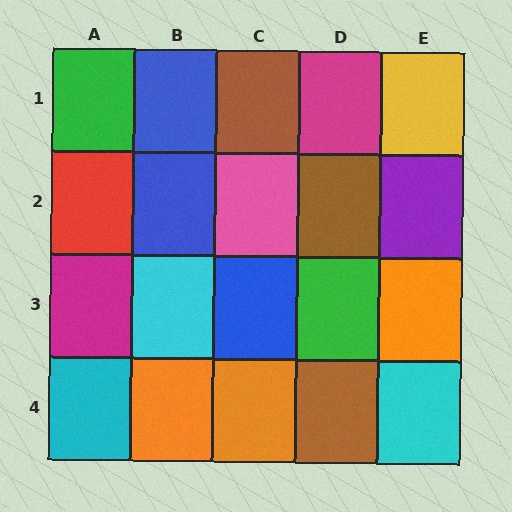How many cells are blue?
3 cells are blue.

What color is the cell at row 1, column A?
Green.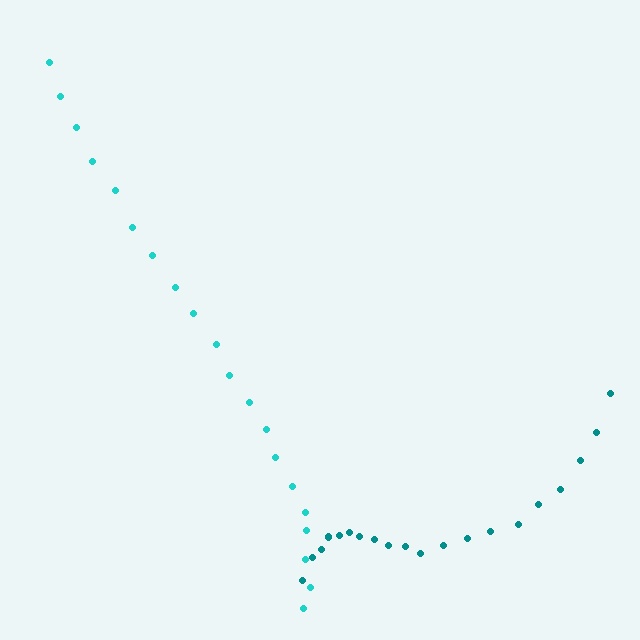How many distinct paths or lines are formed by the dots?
There are 2 distinct paths.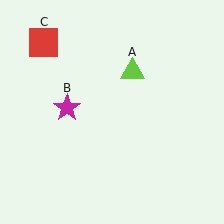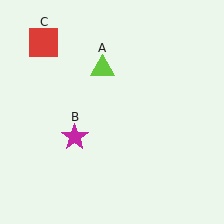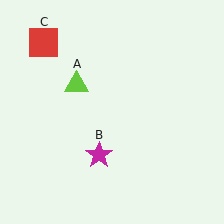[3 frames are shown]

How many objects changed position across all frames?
2 objects changed position: lime triangle (object A), magenta star (object B).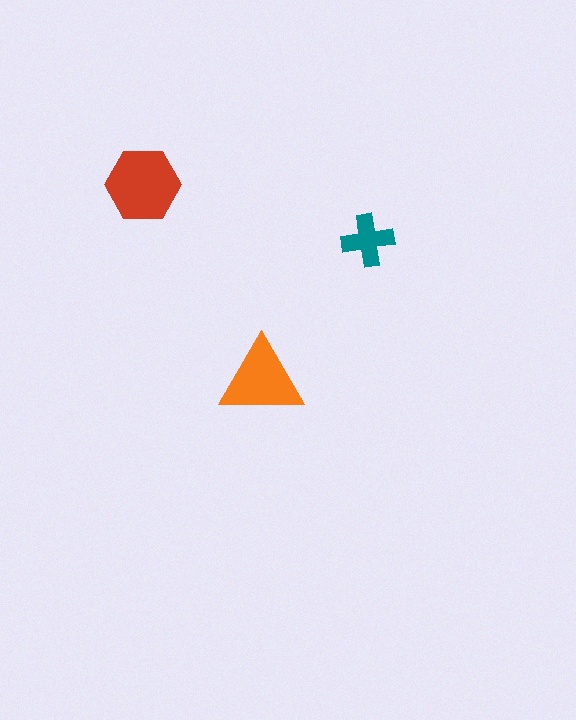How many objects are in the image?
There are 3 objects in the image.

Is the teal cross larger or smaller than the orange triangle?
Smaller.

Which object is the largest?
The red hexagon.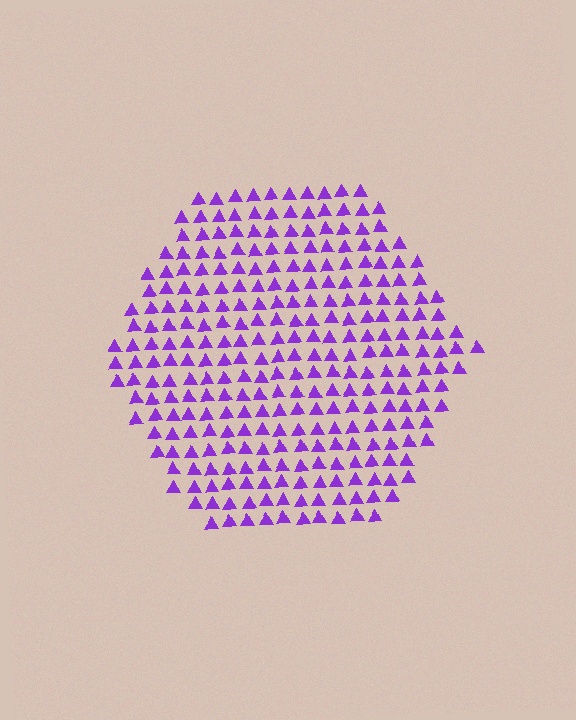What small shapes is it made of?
It is made of small triangles.